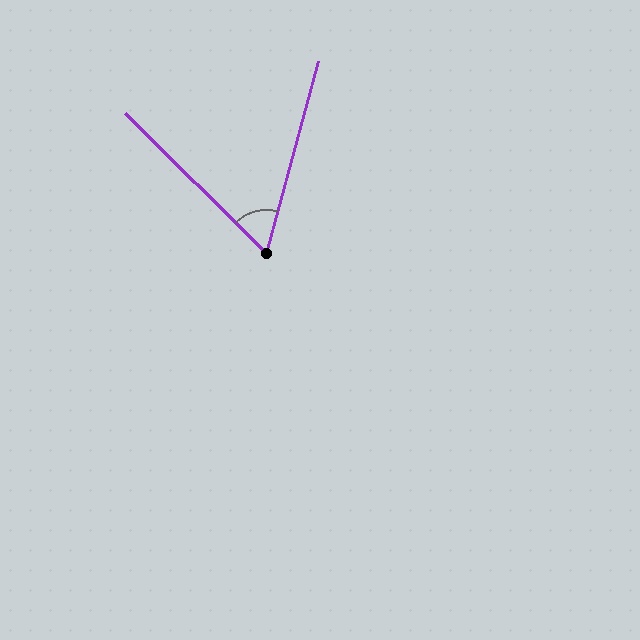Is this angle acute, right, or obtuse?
It is acute.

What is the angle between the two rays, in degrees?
Approximately 61 degrees.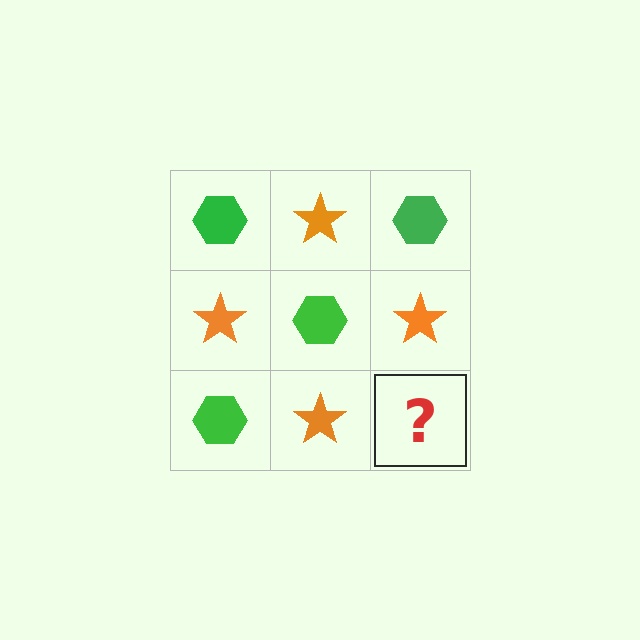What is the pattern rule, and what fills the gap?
The rule is that it alternates green hexagon and orange star in a checkerboard pattern. The gap should be filled with a green hexagon.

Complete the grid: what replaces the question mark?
The question mark should be replaced with a green hexagon.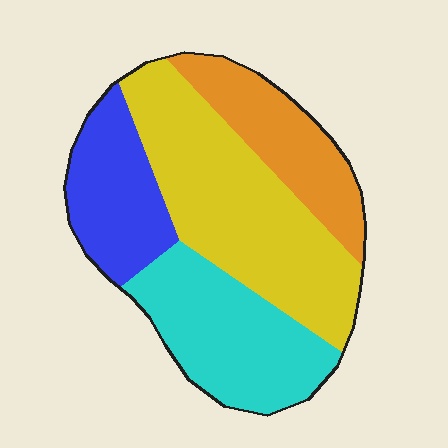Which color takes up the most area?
Yellow, at roughly 40%.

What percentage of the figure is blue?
Blue takes up about one sixth (1/6) of the figure.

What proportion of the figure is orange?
Orange takes up about one sixth (1/6) of the figure.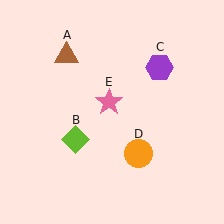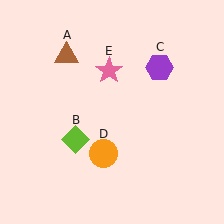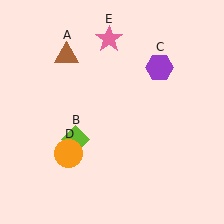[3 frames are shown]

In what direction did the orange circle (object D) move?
The orange circle (object D) moved left.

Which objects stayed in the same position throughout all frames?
Brown triangle (object A) and lime diamond (object B) and purple hexagon (object C) remained stationary.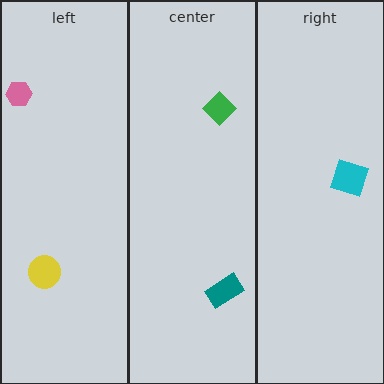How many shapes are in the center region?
2.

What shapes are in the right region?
The cyan square.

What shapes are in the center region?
The teal rectangle, the green diamond.